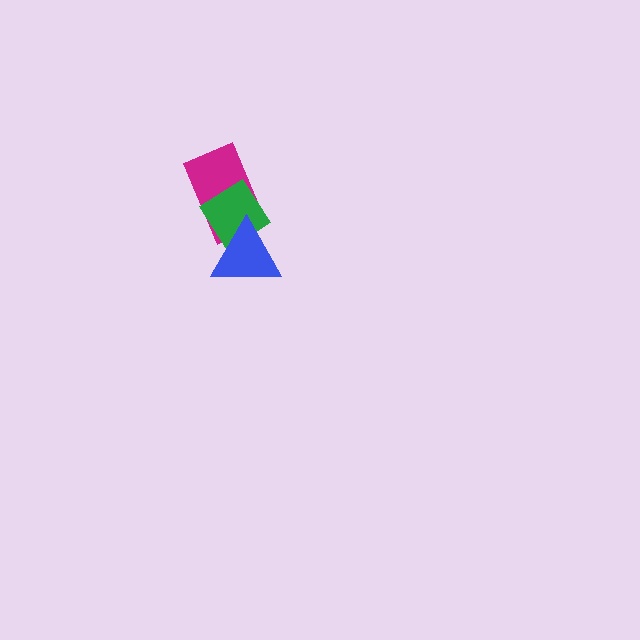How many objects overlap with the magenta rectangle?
2 objects overlap with the magenta rectangle.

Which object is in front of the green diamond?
The blue triangle is in front of the green diamond.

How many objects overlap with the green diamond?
2 objects overlap with the green diamond.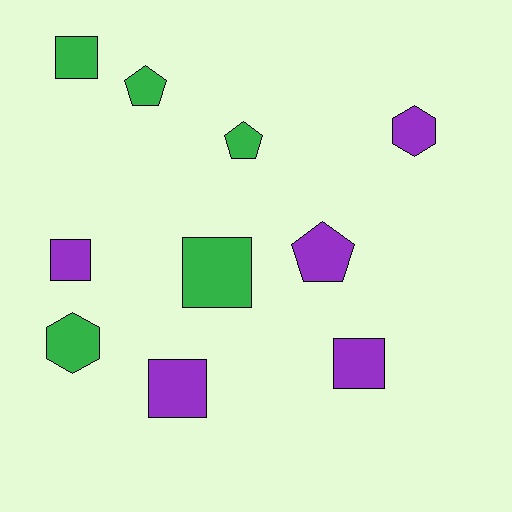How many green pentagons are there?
There are 2 green pentagons.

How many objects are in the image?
There are 10 objects.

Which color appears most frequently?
Purple, with 5 objects.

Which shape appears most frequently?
Square, with 5 objects.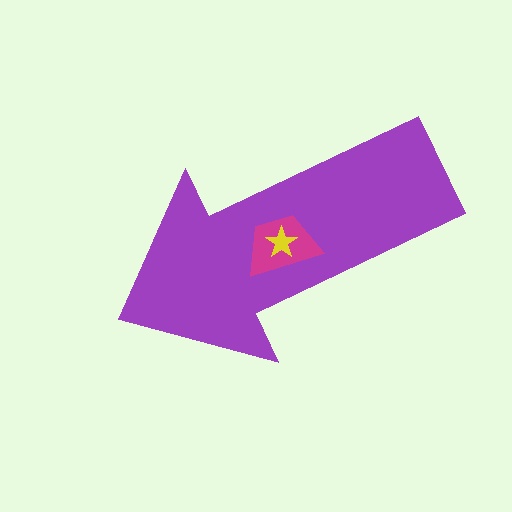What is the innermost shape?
The yellow star.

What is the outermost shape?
The purple arrow.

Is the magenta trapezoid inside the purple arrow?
Yes.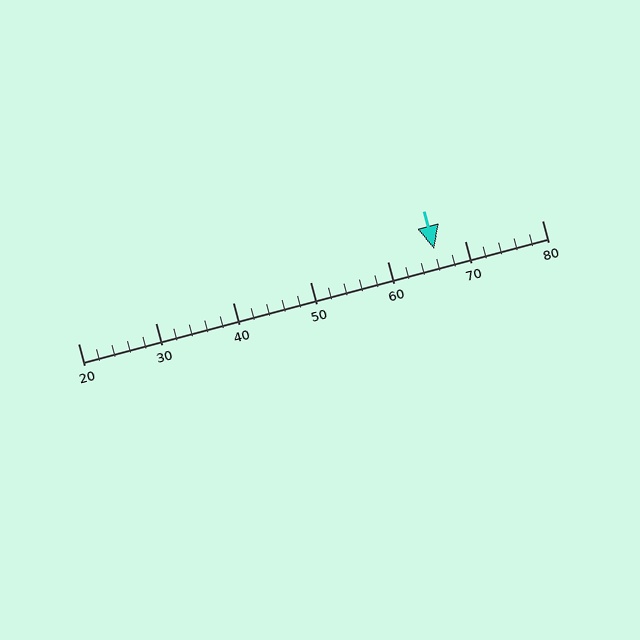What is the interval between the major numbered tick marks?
The major tick marks are spaced 10 units apart.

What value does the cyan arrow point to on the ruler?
The cyan arrow points to approximately 66.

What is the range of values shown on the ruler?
The ruler shows values from 20 to 80.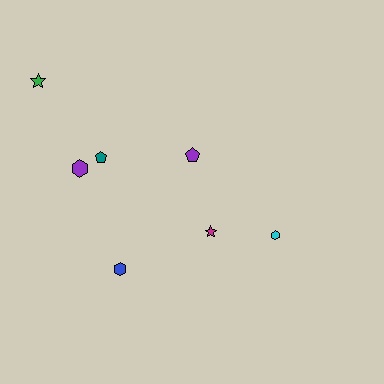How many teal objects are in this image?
There is 1 teal object.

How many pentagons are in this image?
There are 2 pentagons.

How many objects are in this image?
There are 7 objects.